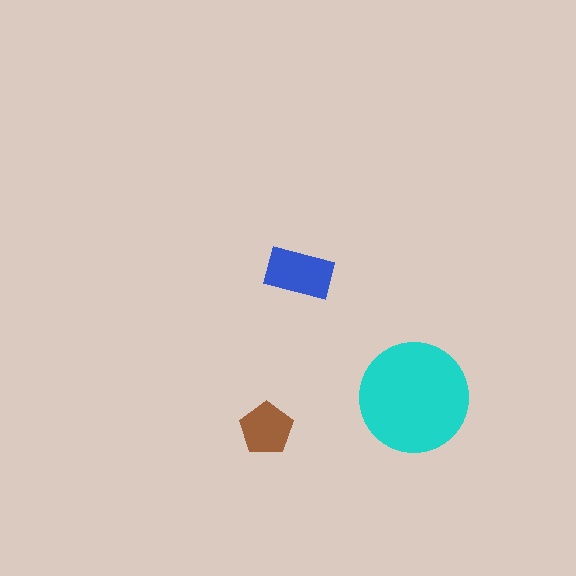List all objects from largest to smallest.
The cyan circle, the blue rectangle, the brown pentagon.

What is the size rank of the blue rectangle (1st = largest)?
2nd.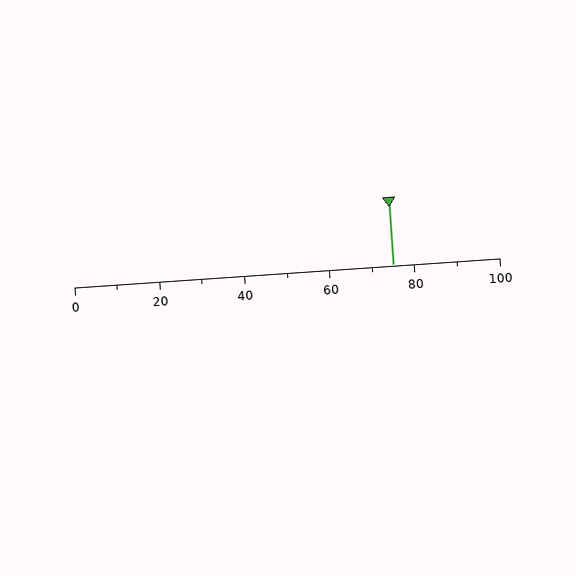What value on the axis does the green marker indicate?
The marker indicates approximately 75.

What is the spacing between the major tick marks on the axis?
The major ticks are spaced 20 apart.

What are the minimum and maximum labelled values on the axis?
The axis runs from 0 to 100.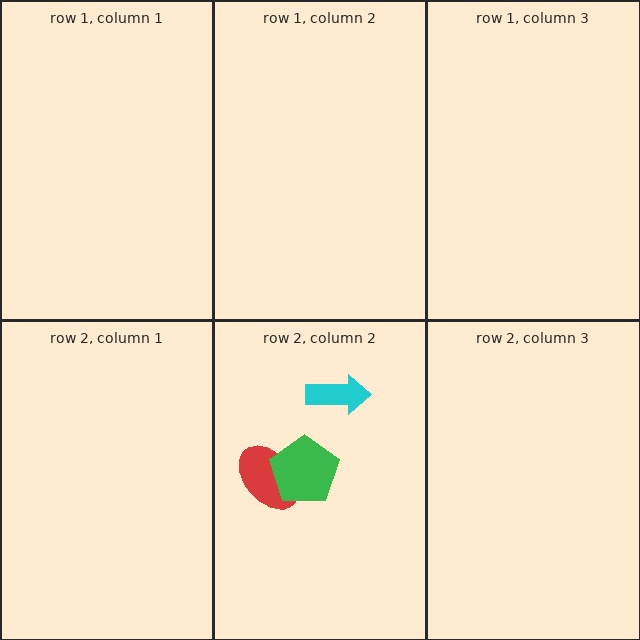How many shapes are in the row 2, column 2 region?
3.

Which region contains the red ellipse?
The row 2, column 2 region.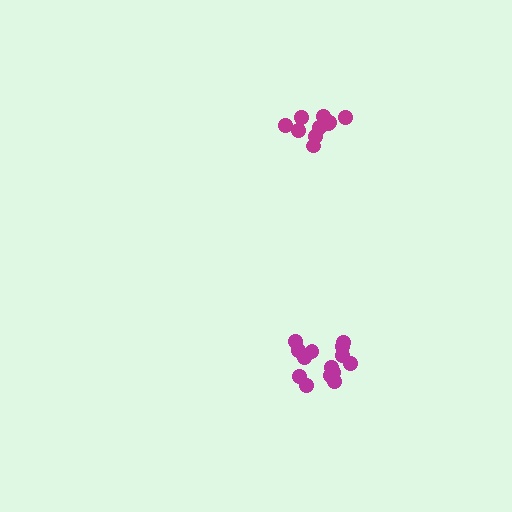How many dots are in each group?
Group 1: 10 dots, Group 2: 14 dots (24 total).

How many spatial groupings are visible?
There are 2 spatial groupings.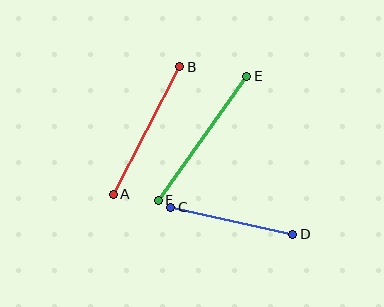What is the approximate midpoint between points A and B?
The midpoint is at approximately (147, 130) pixels.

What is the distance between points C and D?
The distance is approximately 125 pixels.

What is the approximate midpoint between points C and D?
The midpoint is at approximately (232, 221) pixels.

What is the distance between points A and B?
The distance is approximately 143 pixels.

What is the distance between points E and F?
The distance is approximately 152 pixels.